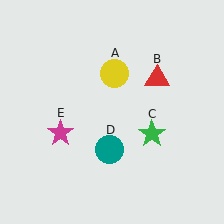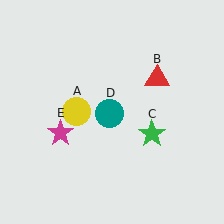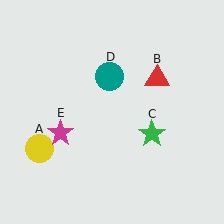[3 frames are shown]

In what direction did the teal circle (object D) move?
The teal circle (object D) moved up.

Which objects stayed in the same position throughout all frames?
Red triangle (object B) and green star (object C) and magenta star (object E) remained stationary.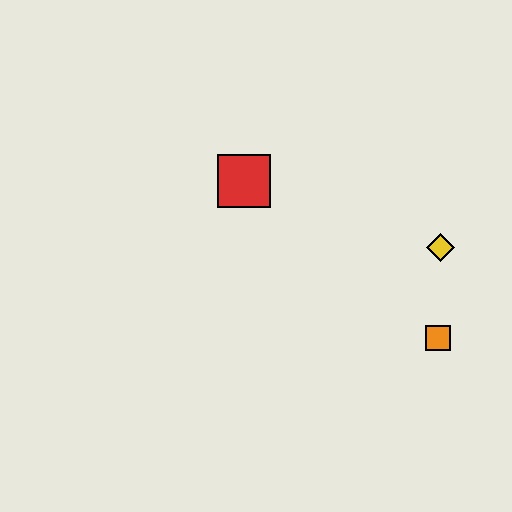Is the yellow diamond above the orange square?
Yes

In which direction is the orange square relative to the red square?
The orange square is to the right of the red square.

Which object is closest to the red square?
The yellow diamond is closest to the red square.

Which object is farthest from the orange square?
The red square is farthest from the orange square.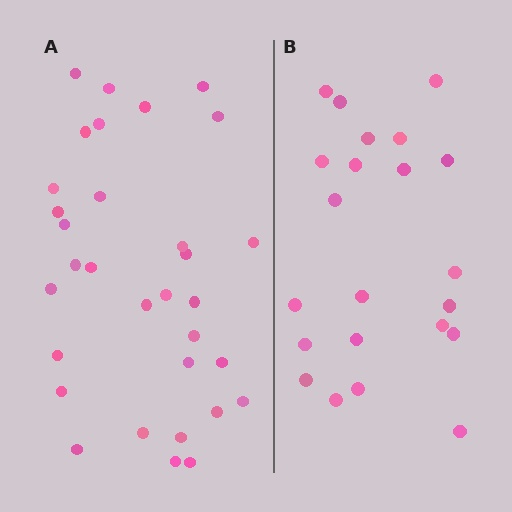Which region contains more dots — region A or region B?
Region A (the left region) has more dots.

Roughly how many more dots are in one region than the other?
Region A has roughly 10 or so more dots than region B.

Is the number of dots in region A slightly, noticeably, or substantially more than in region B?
Region A has substantially more. The ratio is roughly 1.5 to 1.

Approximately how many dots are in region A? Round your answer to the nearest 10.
About 30 dots. (The exact count is 32, which rounds to 30.)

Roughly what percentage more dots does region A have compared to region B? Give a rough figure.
About 45% more.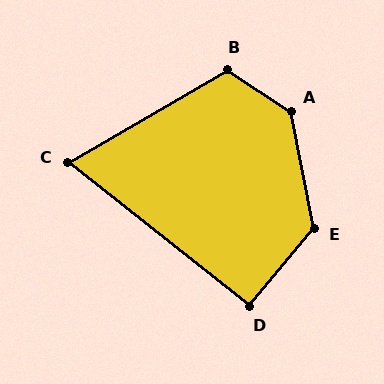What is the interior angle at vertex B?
Approximately 116 degrees (obtuse).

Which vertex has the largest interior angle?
A, at approximately 135 degrees.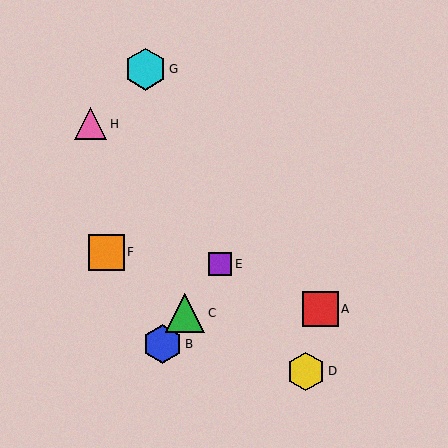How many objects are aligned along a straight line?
3 objects (B, C, E) are aligned along a straight line.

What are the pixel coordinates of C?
Object C is at (185, 313).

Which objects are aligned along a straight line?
Objects B, C, E are aligned along a straight line.